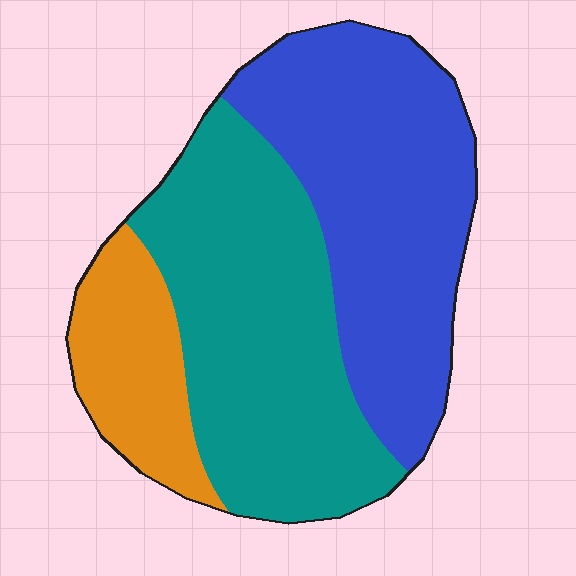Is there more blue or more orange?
Blue.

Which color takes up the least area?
Orange, at roughly 15%.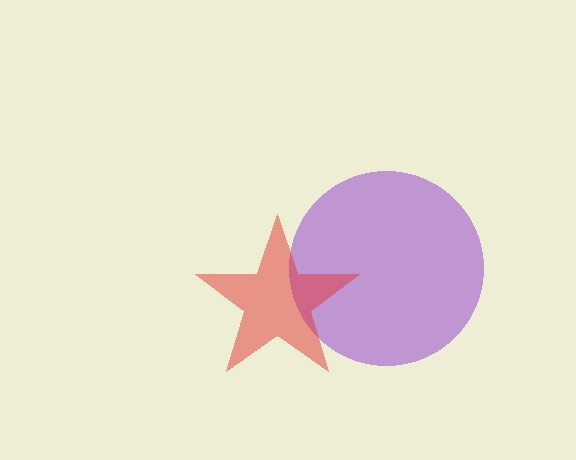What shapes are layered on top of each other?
The layered shapes are: a purple circle, a red star.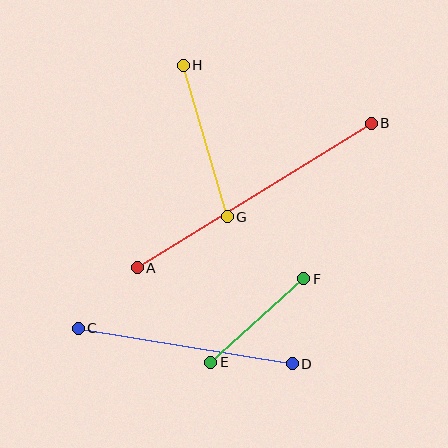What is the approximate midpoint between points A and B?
The midpoint is at approximately (254, 195) pixels.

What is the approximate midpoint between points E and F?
The midpoint is at approximately (257, 320) pixels.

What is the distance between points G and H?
The distance is approximately 158 pixels.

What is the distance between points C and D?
The distance is approximately 217 pixels.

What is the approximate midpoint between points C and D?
The midpoint is at approximately (185, 346) pixels.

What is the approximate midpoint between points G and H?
The midpoint is at approximately (205, 141) pixels.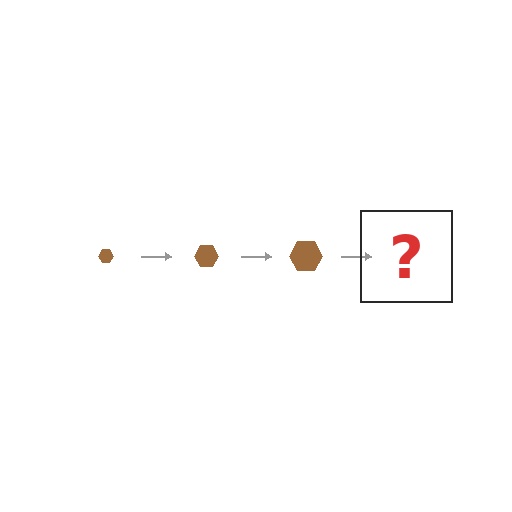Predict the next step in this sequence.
The next step is a brown hexagon, larger than the previous one.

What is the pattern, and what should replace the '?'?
The pattern is that the hexagon gets progressively larger each step. The '?' should be a brown hexagon, larger than the previous one.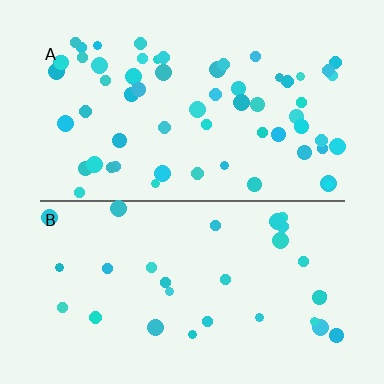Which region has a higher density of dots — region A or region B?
A (the top).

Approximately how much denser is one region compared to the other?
Approximately 2.0× — region A over region B.